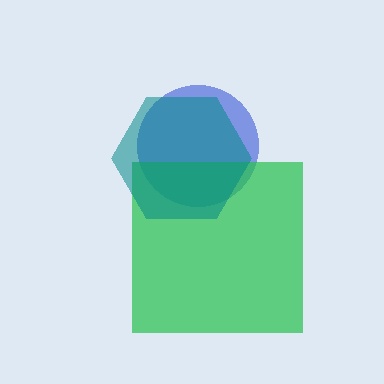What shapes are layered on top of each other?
The layered shapes are: a blue circle, a green square, a teal hexagon.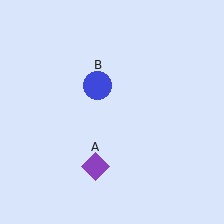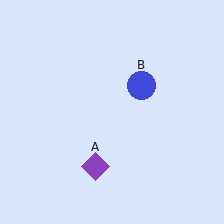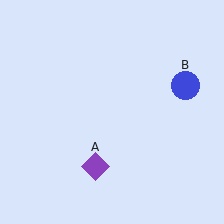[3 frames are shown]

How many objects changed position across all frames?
1 object changed position: blue circle (object B).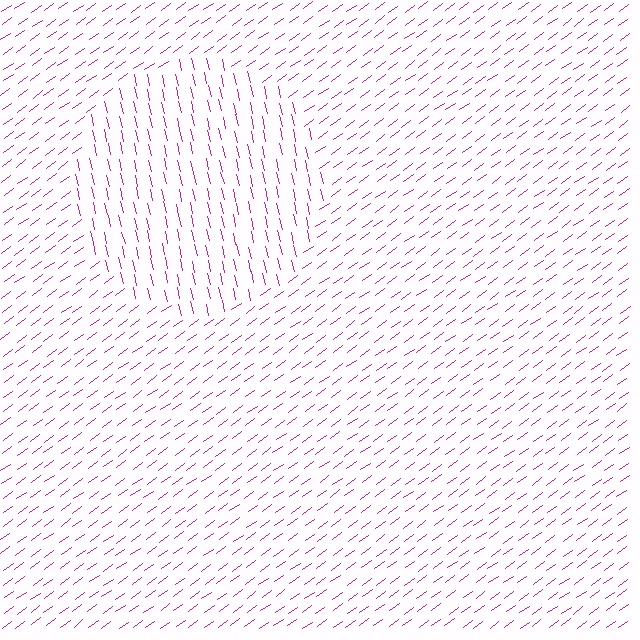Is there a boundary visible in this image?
Yes, there is a texture boundary formed by a change in line orientation.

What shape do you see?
I see a circle.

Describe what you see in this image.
The image is filled with small magenta line segments. A circle region in the image has lines oriented differently from the surrounding lines, creating a visible texture boundary.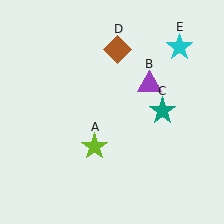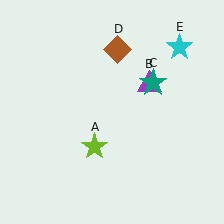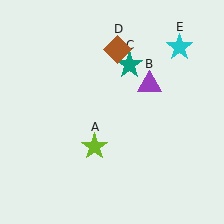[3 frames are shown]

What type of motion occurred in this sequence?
The teal star (object C) rotated counterclockwise around the center of the scene.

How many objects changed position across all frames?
1 object changed position: teal star (object C).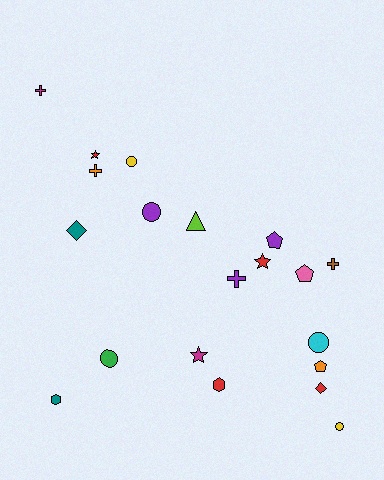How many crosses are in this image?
There are 4 crosses.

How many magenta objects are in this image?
There are 2 magenta objects.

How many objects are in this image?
There are 20 objects.